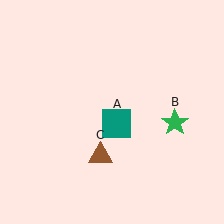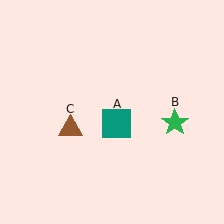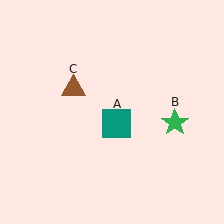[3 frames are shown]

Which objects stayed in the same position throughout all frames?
Teal square (object A) and green star (object B) remained stationary.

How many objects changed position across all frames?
1 object changed position: brown triangle (object C).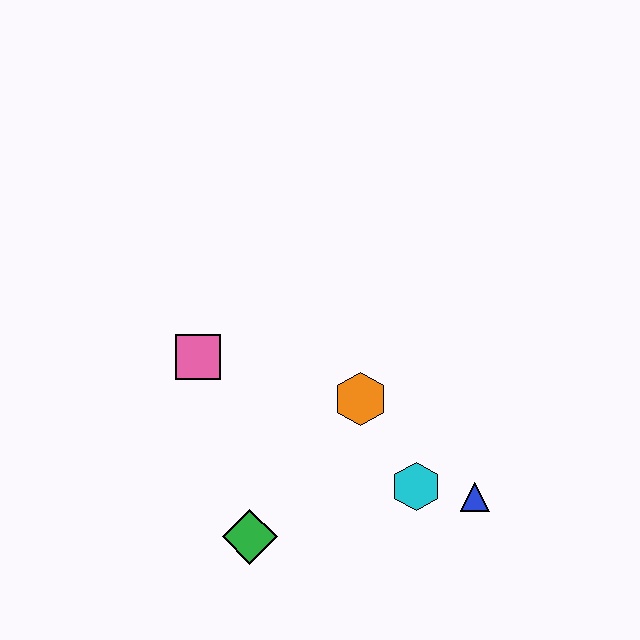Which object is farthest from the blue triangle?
The pink square is farthest from the blue triangle.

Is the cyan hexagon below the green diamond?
No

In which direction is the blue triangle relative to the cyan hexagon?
The blue triangle is to the right of the cyan hexagon.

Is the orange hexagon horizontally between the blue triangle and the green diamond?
Yes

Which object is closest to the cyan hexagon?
The blue triangle is closest to the cyan hexagon.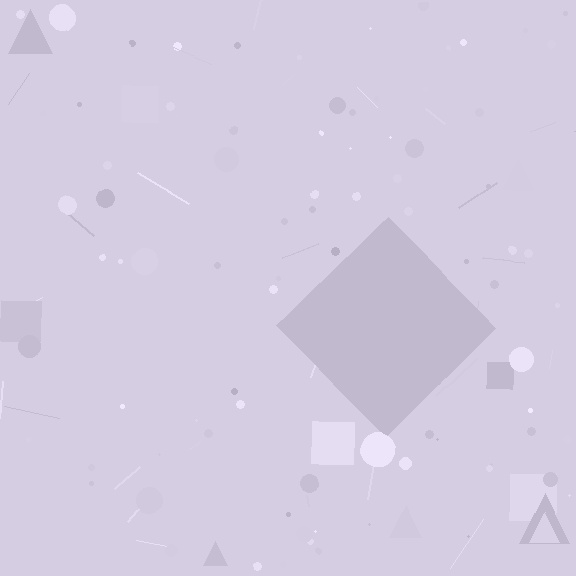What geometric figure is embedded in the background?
A diamond is embedded in the background.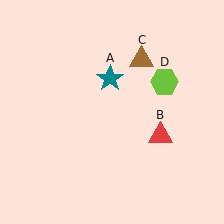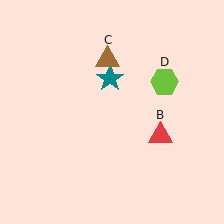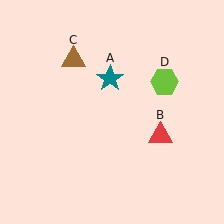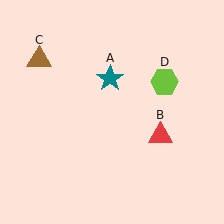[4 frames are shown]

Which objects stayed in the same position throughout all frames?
Teal star (object A) and red triangle (object B) and lime hexagon (object D) remained stationary.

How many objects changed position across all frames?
1 object changed position: brown triangle (object C).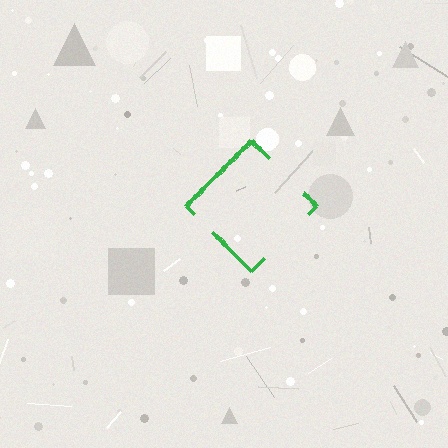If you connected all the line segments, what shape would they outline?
They would outline a diamond.